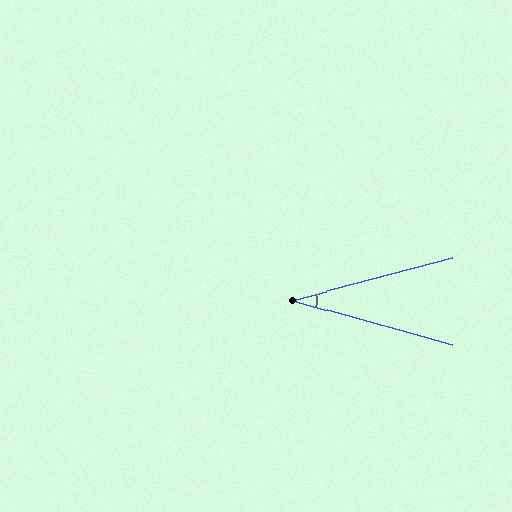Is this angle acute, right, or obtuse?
It is acute.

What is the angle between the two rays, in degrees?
Approximately 31 degrees.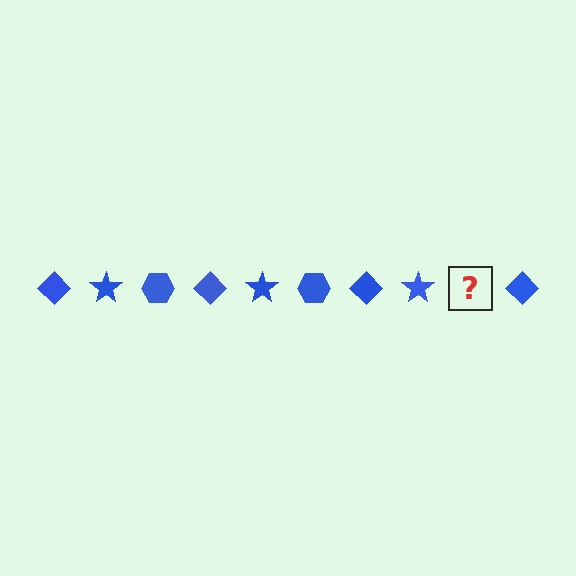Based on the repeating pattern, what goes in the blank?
The blank should be a blue hexagon.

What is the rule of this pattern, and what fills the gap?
The rule is that the pattern cycles through diamond, star, hexagon shapes in blue. The gap should be filled with a blue hexagon.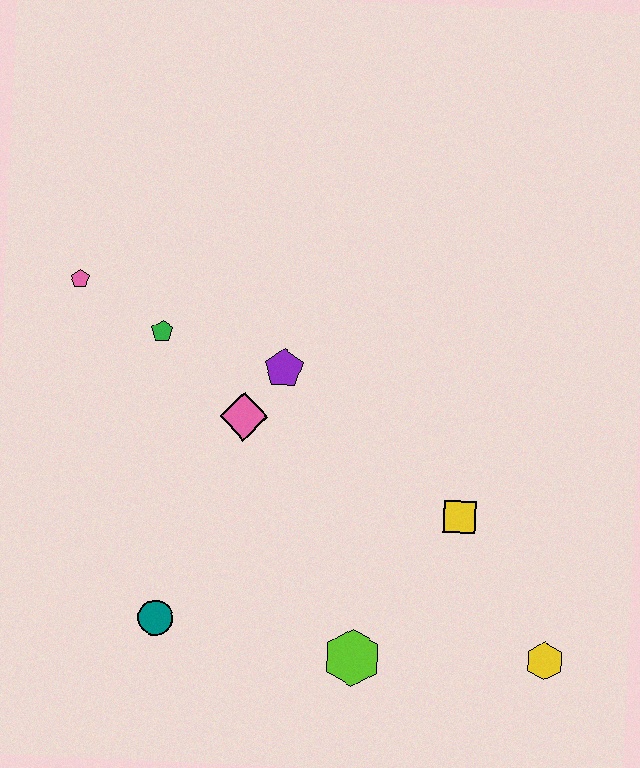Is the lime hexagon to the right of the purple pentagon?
Yes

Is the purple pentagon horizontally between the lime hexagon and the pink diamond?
Yes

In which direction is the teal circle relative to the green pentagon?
The teal circle is below the green pentagon.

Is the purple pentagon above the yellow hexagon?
Yes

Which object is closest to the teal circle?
The lime hexagon is closest to the teal circle.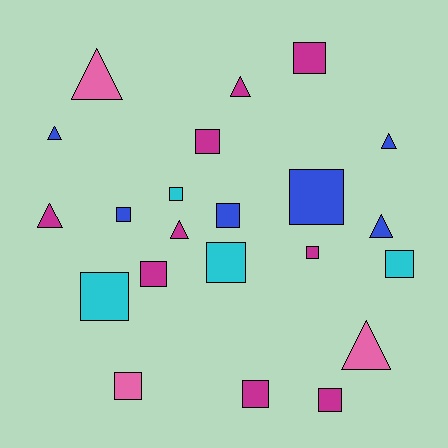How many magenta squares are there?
There are 6 magenta squares.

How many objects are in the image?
There are 22 objects.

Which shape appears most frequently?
Square, with 14 objects.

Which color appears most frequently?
Magenta, with 9 objects.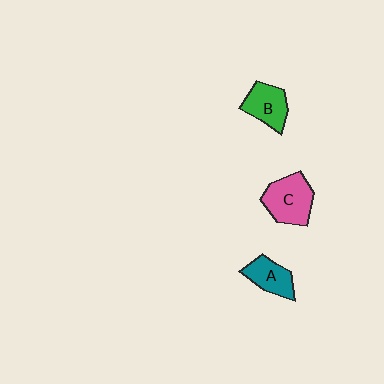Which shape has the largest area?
Shape C (pink).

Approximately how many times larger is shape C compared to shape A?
Approximately 1.5 times.